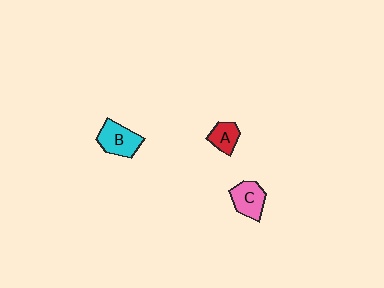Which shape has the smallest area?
Shape A (red).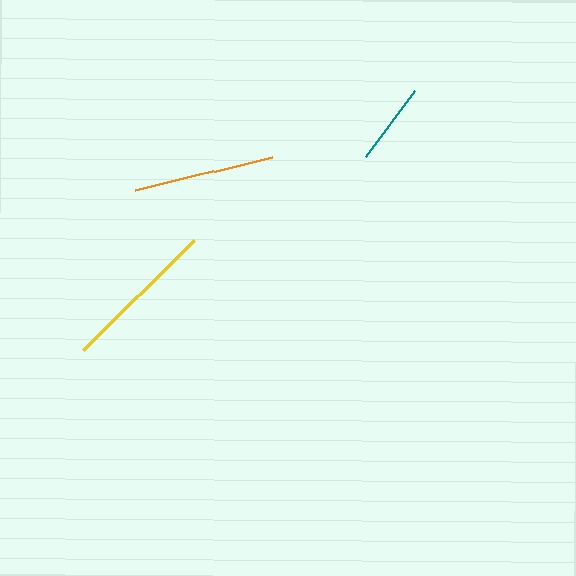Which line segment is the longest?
The yellow line is the longest at approximately 157 pixels.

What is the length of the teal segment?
The teal segment is approximately 82 pixels long.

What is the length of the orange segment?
The orange segment is approximately 141 pixels long.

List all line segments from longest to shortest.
From longest to shortest: yellow, orange, teal.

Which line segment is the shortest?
The teal line is the shortest at approximately 82 pixels.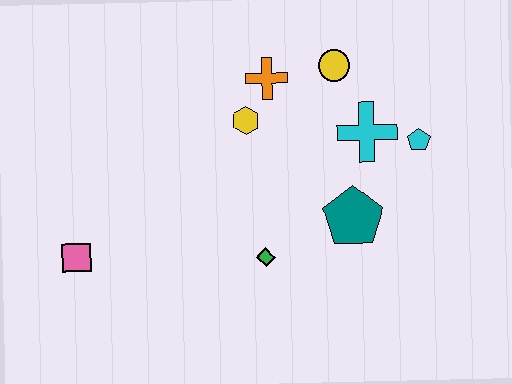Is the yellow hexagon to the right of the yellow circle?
No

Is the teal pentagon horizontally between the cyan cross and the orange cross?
Yes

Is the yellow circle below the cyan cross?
No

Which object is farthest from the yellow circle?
The pink square is farthest from the yellow circle.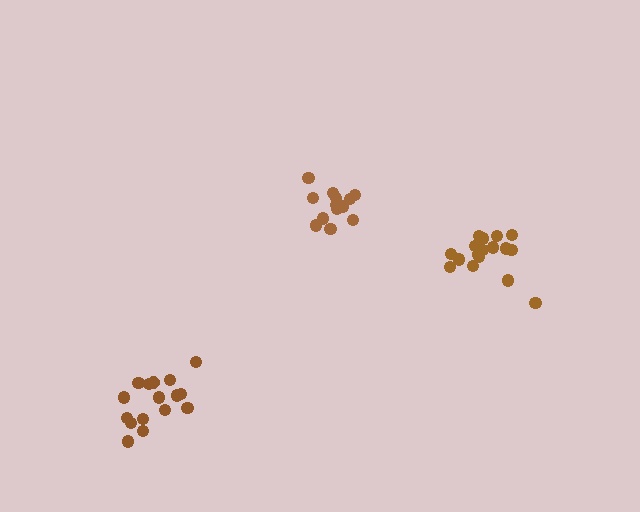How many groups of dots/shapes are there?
There are 3 groups.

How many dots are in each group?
Group 1: 16 dots, Group 2: 18 dots, Group 3: 13 dots (47 total).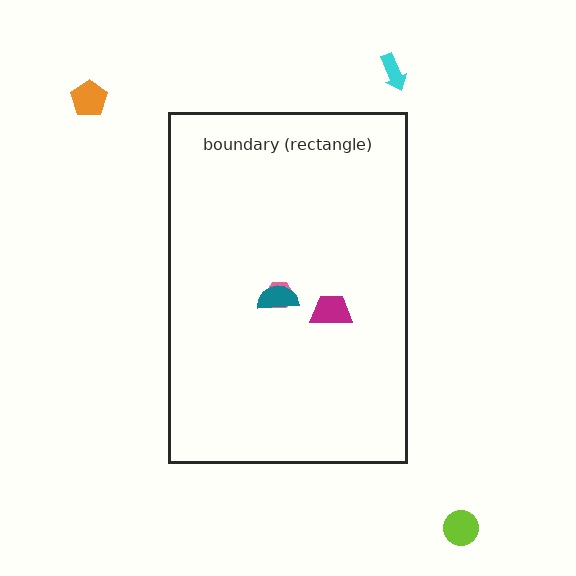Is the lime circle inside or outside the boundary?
Outside.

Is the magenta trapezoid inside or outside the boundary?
Inside.